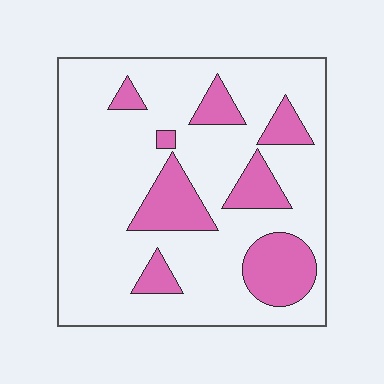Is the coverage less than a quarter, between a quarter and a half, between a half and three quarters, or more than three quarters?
Less than a quarter.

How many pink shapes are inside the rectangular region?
8.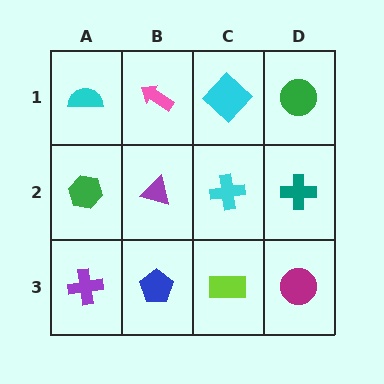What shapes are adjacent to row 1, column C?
A cyan cross (row 2, column C), a pink arrow (row 1, column B), a green circle (row 1, column D).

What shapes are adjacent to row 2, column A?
A cyan semicircle (row 1, column A), a purple cross (row 3, column A), a purple triangle (row 2, column B).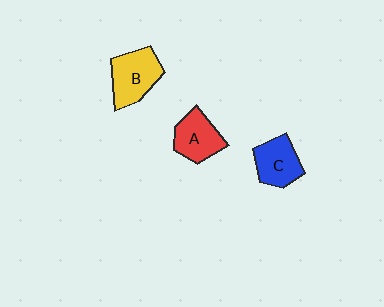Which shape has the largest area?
Shape B (yellow).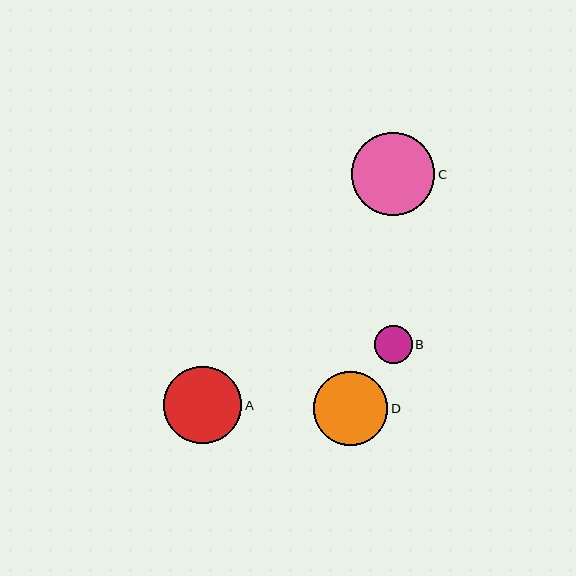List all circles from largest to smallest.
From largest to smallest: C, A, D, B.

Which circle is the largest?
Circle C is the largest with a size of approximately 83 pixels.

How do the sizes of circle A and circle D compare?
Circle A and circle D are approximately the same size.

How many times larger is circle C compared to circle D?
Circle C is approximately 1.1 times the size of circle D.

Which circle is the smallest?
Circle B is the smallest with a size of approximately 38 pixels.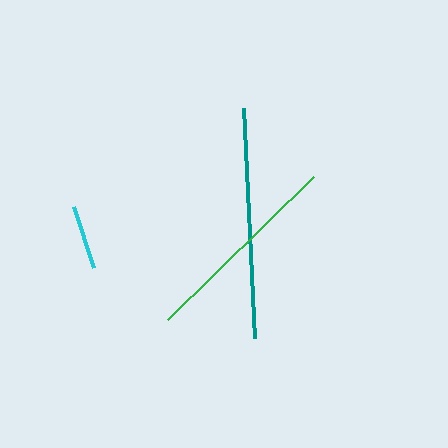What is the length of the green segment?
The green segment is approximately 204 pixels long.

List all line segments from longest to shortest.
From longest to shortest: teal, green, cyan.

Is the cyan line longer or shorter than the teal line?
The teal line is longer than the cyan line.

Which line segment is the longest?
The teal line is the longest at approximately 230 pixels.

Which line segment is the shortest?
The cyan line is the shortest at approximately 65 pixels.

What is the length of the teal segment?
The teal segment is approximately 230 pixels long.